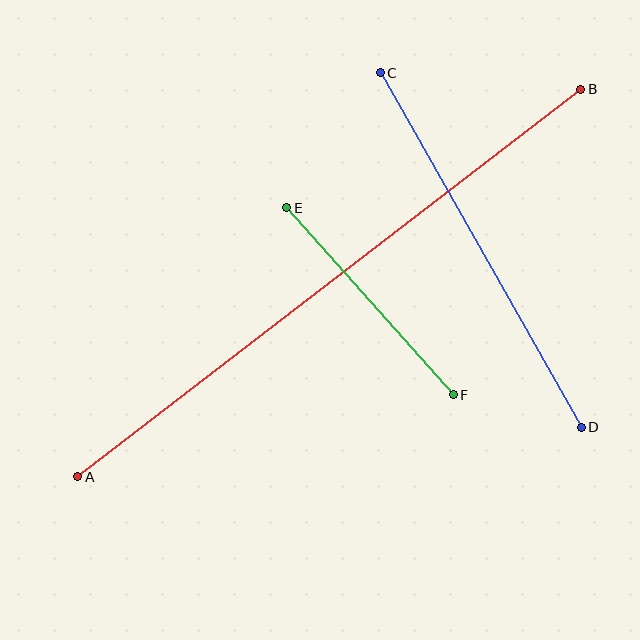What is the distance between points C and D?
The distance is approximately 408 pixels.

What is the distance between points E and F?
The distance is approximately 250 pixels.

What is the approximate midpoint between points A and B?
The midpoint is at approximately (329, 283) pixels.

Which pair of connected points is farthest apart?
Points A and B are farthest apart.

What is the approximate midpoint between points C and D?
The midpoint is at approximately (481, 250) pixels.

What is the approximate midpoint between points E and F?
The midpoint is at approximately (370, 301) pixels.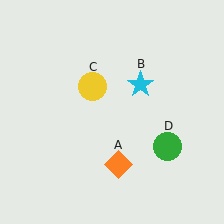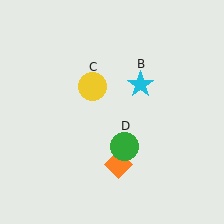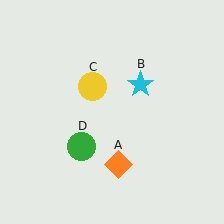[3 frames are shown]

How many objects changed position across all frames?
1 object changed position: green circle (object D).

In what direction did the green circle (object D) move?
The green circle (object D) moved left.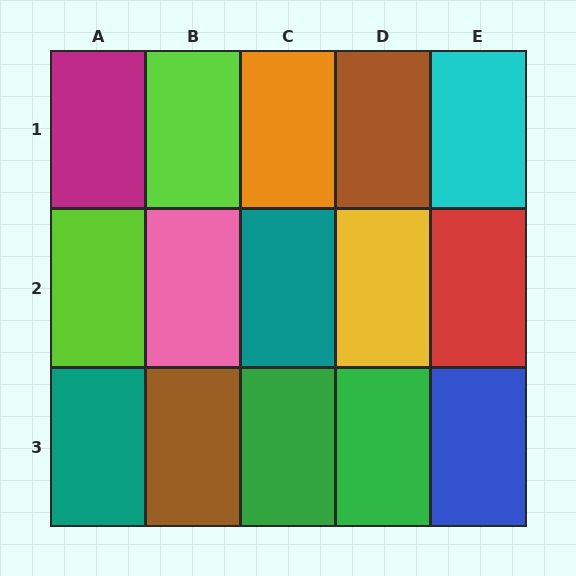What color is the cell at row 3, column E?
Blue.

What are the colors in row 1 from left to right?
Magenta, lime, orange, brown, cyan.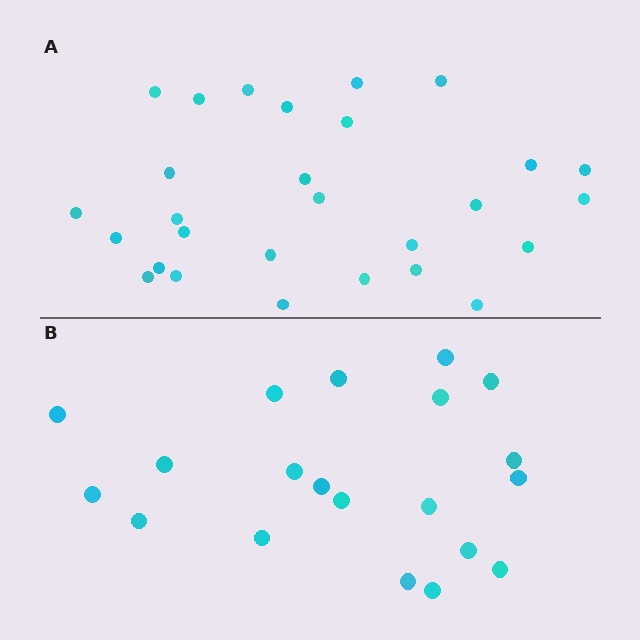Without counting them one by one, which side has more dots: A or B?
Region A (the top region) has more dots.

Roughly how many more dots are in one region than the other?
Region A has roughly 8 or so more dots than region B.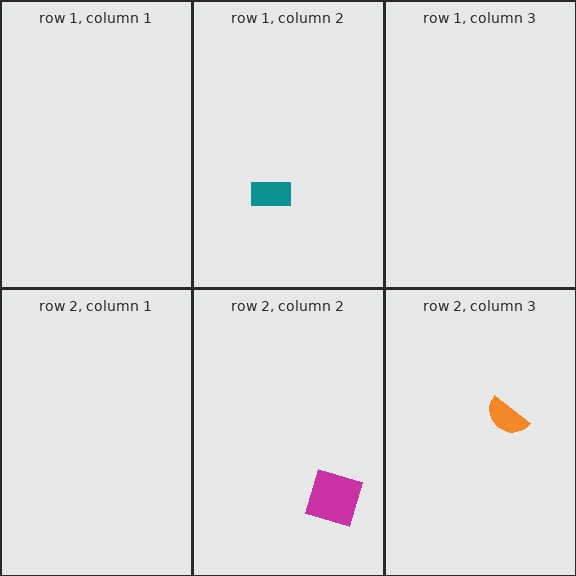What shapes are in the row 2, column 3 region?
The orange semicircle.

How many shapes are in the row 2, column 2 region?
1.